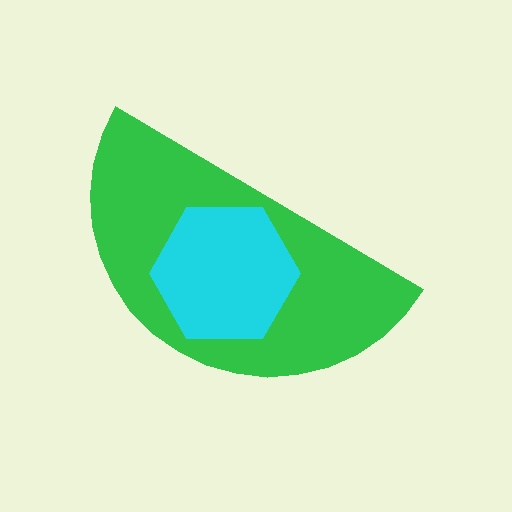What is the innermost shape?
The cyan hexagon.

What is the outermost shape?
The green semicircle.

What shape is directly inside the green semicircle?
The cyan hexagon.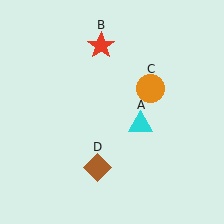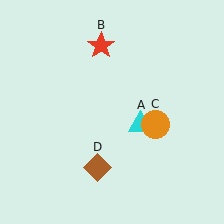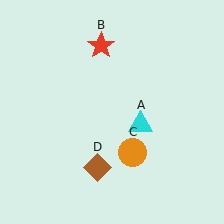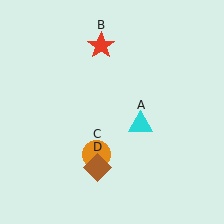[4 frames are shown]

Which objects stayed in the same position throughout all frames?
Cyan triangle (object A) and red star (object B) and brown diamond (object D) remained stationary.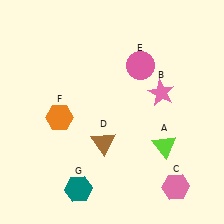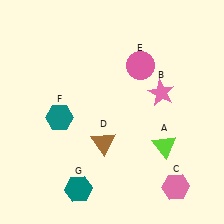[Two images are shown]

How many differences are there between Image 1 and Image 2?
There is 1 difference between the two images.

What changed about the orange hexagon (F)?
In Image 1, F is orange. In Image 2, it changed to teal.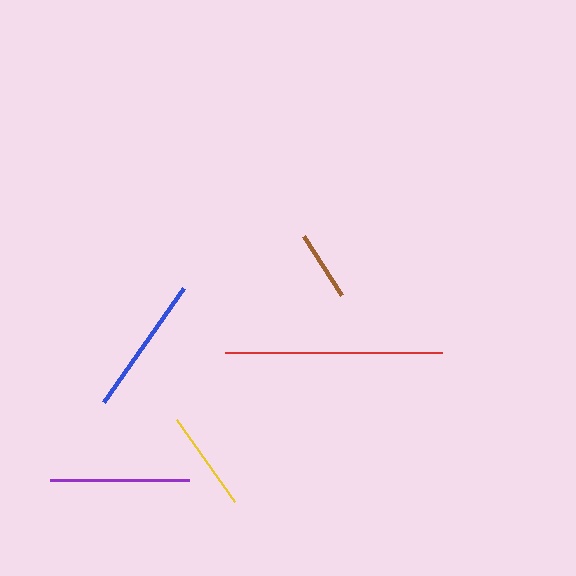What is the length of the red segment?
The red segment is approximately 217 pixels long.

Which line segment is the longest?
The red line is the longest at approximately 217 pixels.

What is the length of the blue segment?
The blue segment is approximately 140 pixels long.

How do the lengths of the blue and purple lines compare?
The blue and purple lines are approximately the same length.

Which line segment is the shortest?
The brown line is the shortest at approximately 70 pixels.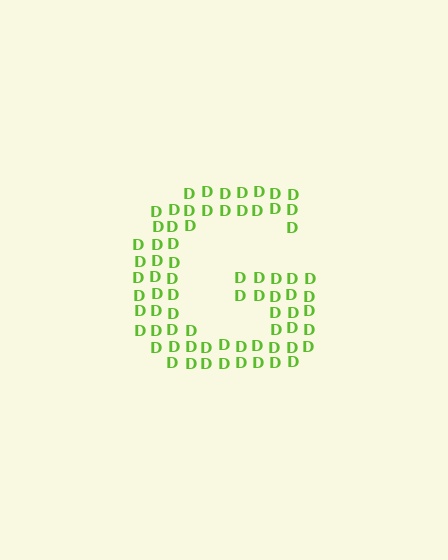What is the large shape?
The large shape is the letter G.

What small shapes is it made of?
It is made of small letter D's.